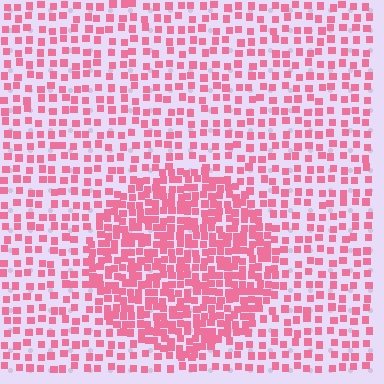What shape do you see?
I see a circle.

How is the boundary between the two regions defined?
The boundary is defined by a change in element density (approximately 2.1x ratio). All elements are the same color, size, and shape.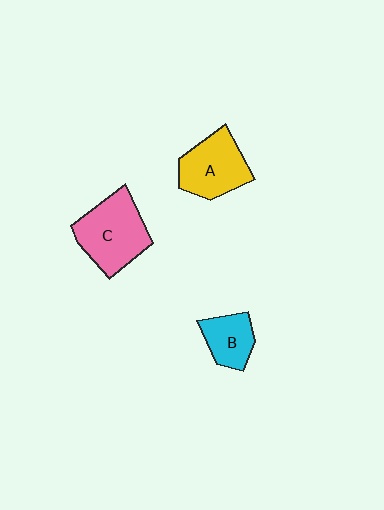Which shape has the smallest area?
Shape B (cyan).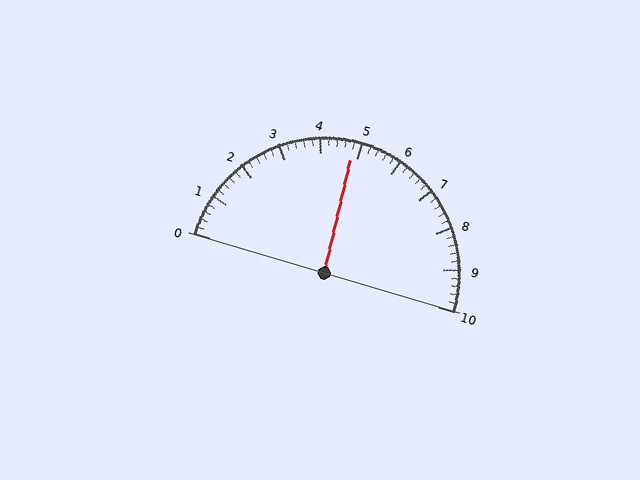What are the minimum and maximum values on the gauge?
The gauge ranges from 0 to 10.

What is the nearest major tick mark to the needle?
The nearest major tick mark is 5.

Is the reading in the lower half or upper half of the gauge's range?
The reading is in the lower half of the range (0 to 10).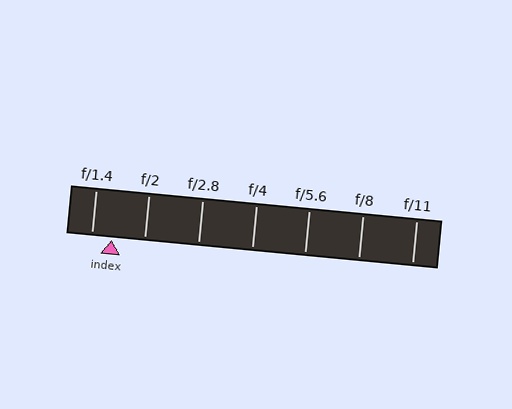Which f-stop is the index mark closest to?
The index mark is closest to f/1.4.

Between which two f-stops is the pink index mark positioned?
The index mark is between f/1.4 and f/2.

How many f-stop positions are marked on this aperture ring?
There are 7 f-stop positions marked.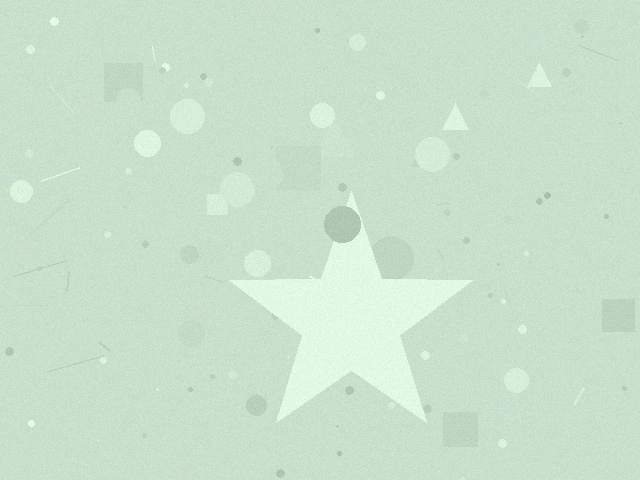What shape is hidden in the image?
A star is hidden in the image.